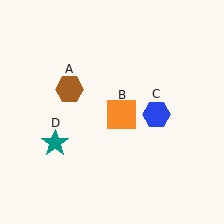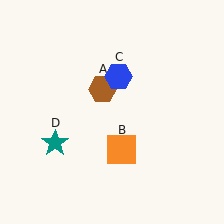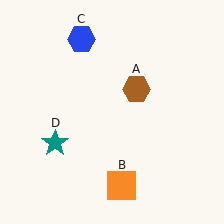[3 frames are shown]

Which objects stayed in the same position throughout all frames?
Teal star (object D) remained stationary.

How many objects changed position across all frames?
3 objects changed position: brown hexagon (object A), orange square (object B), blue hexagon (object C).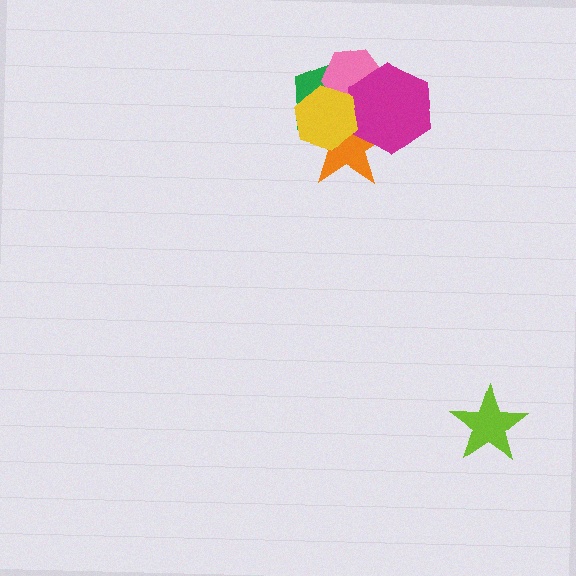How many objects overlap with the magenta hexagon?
4 objects overlap with the magenta hexagon.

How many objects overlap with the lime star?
0 objects overlap with the lime star.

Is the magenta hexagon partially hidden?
Yes, it is partially covered by another shape.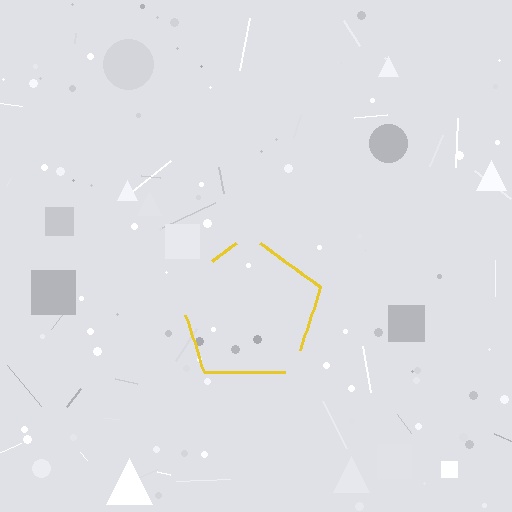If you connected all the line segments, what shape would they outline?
They would outline a pentagon.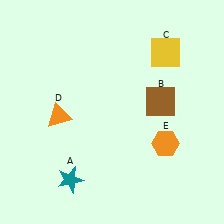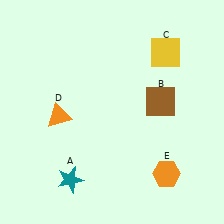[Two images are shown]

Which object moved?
The orange hexagon (E) moved down.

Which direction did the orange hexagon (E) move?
The orange hexagon (E) moved down.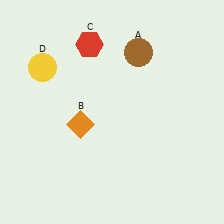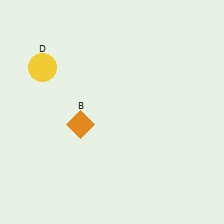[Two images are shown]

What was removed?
The brown circle (A), the red hexagon (C) were removed in Image 2.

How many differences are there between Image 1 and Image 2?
There are 2 differences between the two images.